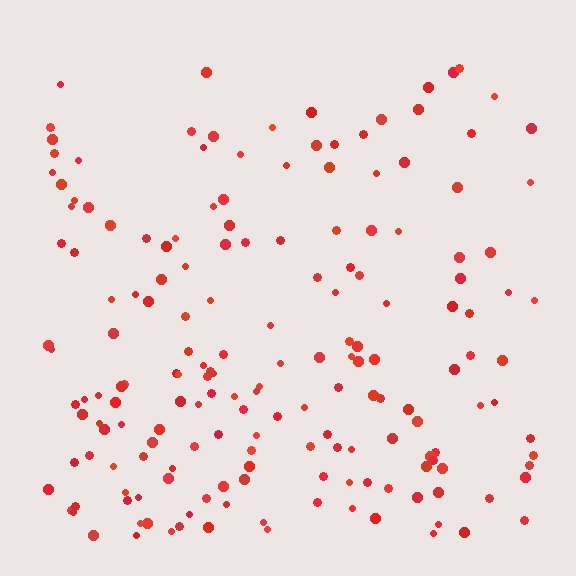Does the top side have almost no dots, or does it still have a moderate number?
Still a moderate number, just noticeably fewer than the bottom.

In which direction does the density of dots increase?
From top to bottom, with the bottom side densest.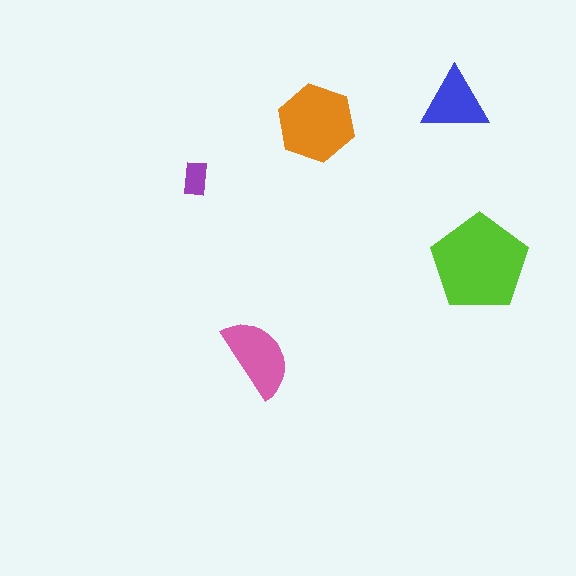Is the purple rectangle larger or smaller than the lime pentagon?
Smaller.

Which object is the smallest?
The purple rectangle.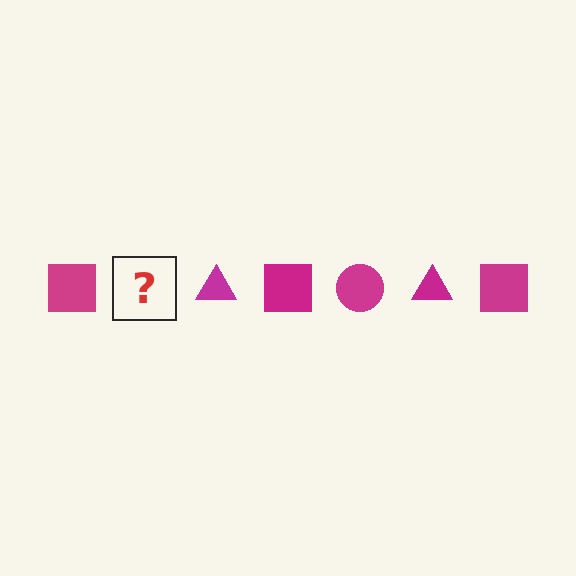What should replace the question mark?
The question mark should be replaced with a magenta circle.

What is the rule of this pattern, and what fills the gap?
The rule is that the pattern cycles through square, circle, triangle shapes in magenta. The gap should be filled with a magenta circle.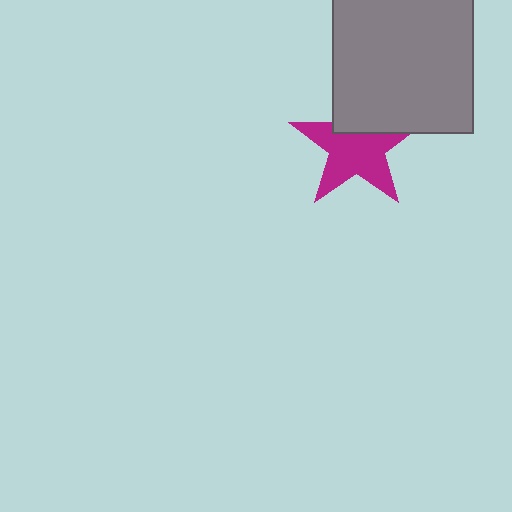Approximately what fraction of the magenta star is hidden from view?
Roughly 31% of the magenta star is hidden behind the gray rectangle.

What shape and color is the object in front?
The object in front is a gray rectangle.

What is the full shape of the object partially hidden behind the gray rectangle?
The partially hidden object is a magenta star.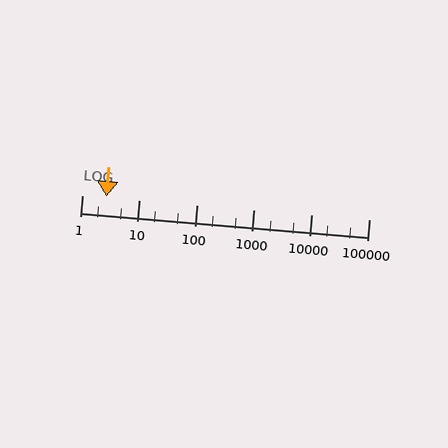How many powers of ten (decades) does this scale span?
The scale spans 5 decades, from 1 to 100000.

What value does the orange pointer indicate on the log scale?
The pointer indicates approximately 2.7.